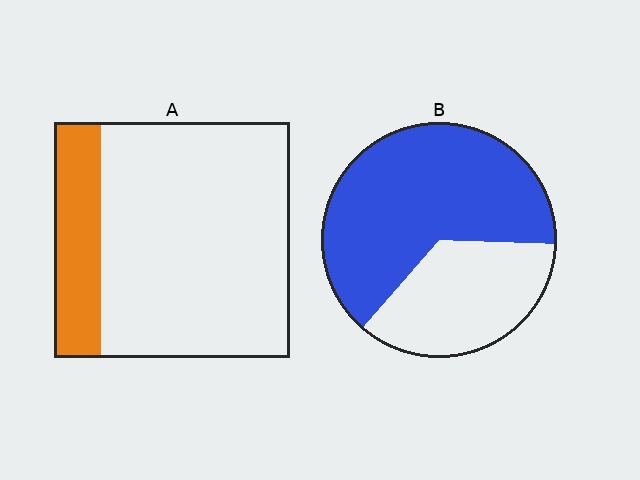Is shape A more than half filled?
No.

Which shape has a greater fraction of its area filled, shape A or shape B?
Shape B.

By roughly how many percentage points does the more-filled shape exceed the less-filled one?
By roughly 45 percentage points (B over A).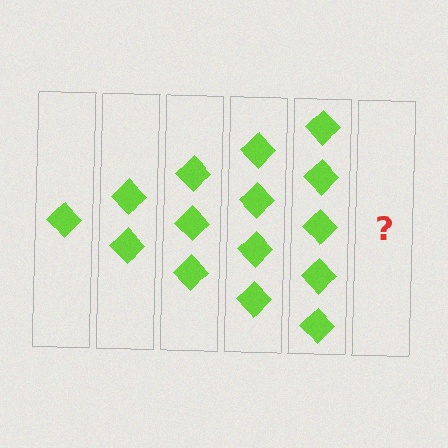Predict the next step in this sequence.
The next step is 6 diamonds.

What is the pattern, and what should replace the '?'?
The pattern is that each step adds one more diamond. The '?' should be 6 diamonds.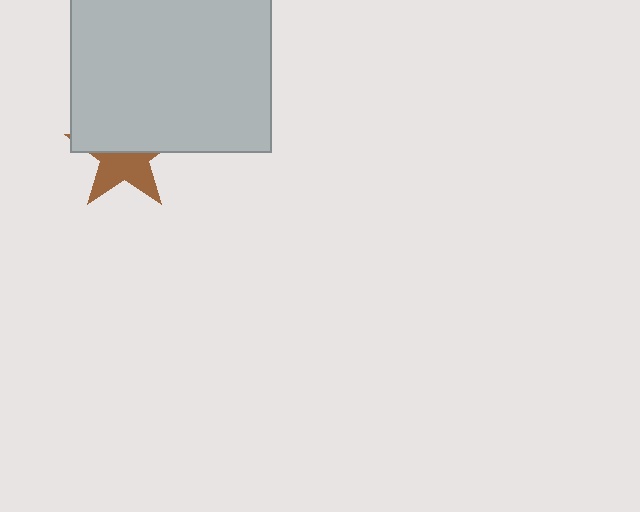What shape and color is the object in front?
The object in front is a light gray rectangle.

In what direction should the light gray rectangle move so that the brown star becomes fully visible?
The light gray rectangle should move up. That is the shortest direction to clear the overlap and leave the brown star fully visible.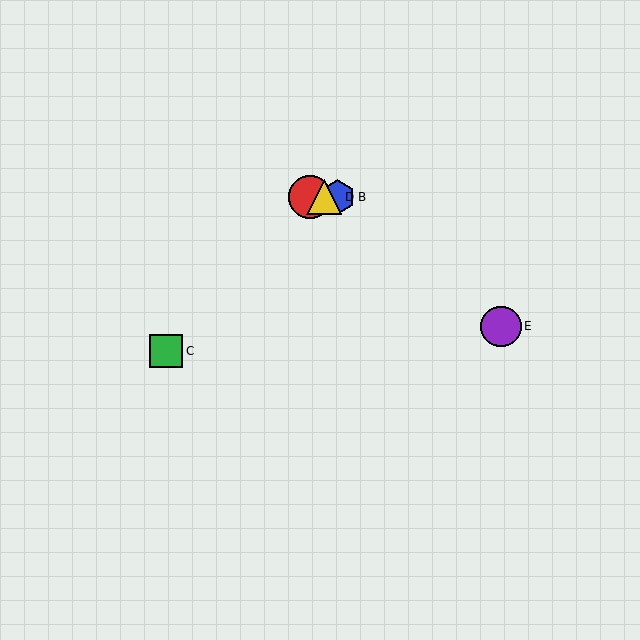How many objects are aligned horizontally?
3 objects (A, B, D) are aligned horizontally.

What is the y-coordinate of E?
Object E is at y≈326.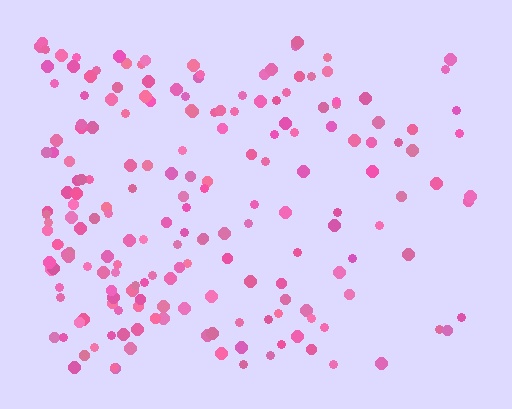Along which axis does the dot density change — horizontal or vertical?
Horizontal.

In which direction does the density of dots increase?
From right to left, with the left side densest.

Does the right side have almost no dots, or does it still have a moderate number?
Still a moderate number, just noticeably fewer than the left.